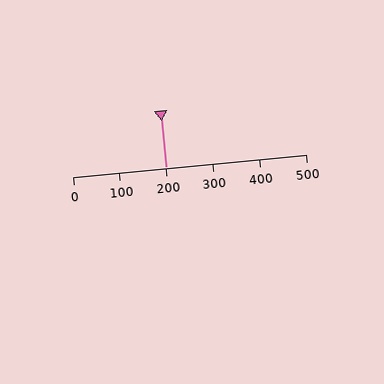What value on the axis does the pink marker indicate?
The marker indicates approximately 200.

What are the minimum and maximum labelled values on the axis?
The axis runs from 0 to 500.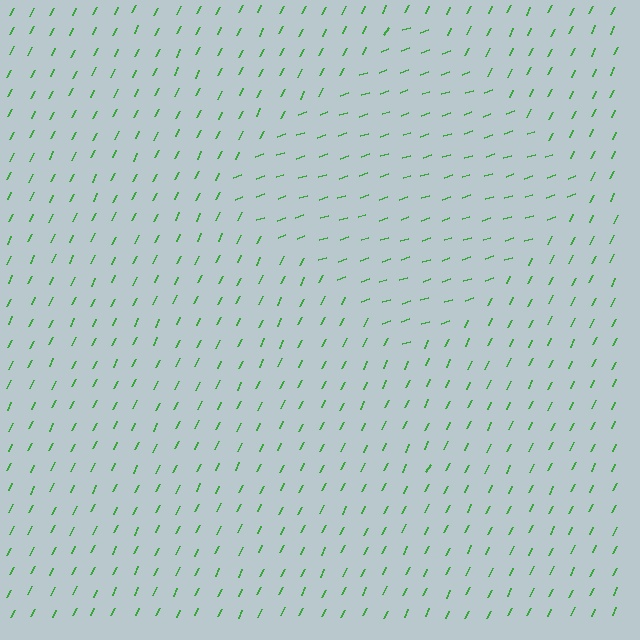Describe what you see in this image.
The image is filled with small green line segments. A diamond region in the image has lines oriented differently from the surrounding lines, creating a visible texture boundary.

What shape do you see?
I see a diamond.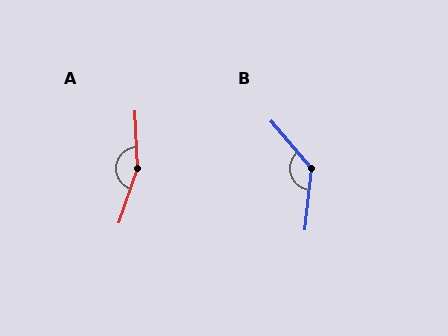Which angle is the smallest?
B, at approximately 134 degrees.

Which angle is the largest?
A, at approximately 159 degrees.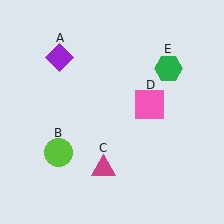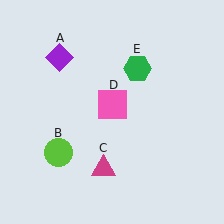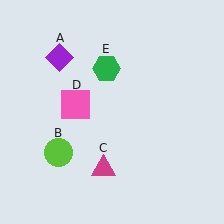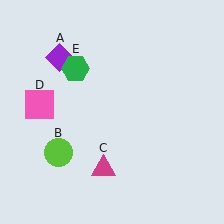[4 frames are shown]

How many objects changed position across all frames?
2 objects changed position: pink square (object D), green hexagon (object E).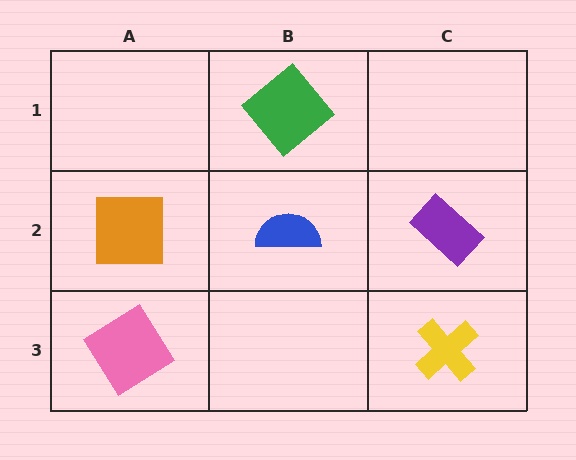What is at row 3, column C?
A yellow cross.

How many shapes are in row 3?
2 shapes.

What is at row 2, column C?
A purple rectangle.